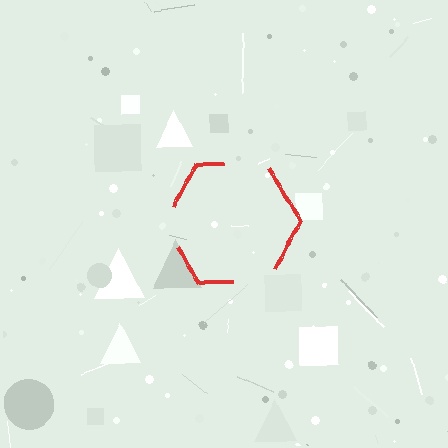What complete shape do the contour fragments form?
The contour fragments form a hexagon.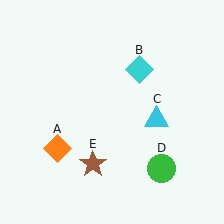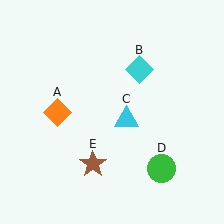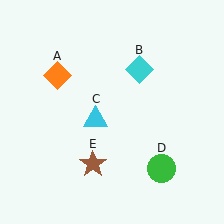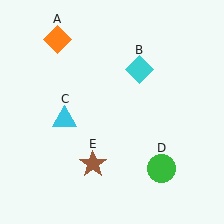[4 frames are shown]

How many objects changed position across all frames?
2 objects changed position: orange diamond (object A), cyan triangle (object C).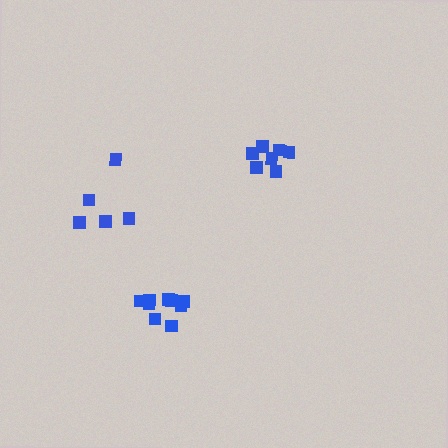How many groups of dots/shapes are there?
There are 3 groups.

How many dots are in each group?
Group 1: 7 dots, Group 2: 5 dots, Group 3: 9 dots (21 total).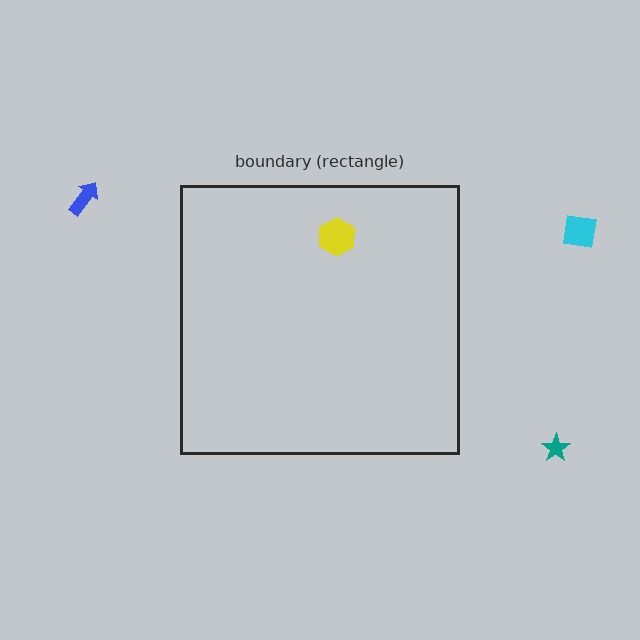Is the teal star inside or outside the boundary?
Outside.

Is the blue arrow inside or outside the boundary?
Outside.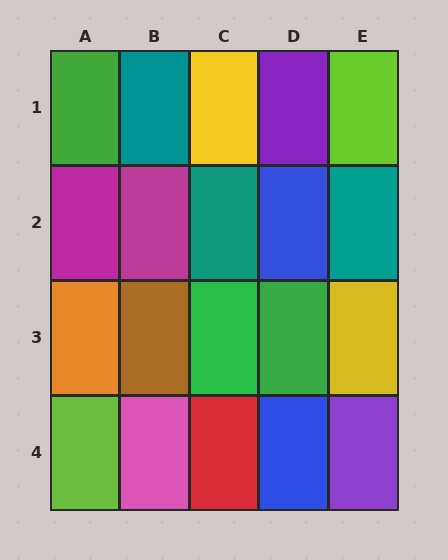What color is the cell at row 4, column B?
Pink.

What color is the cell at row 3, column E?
Yellow.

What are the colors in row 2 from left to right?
Magenta, magenta, teal, blue, teal.